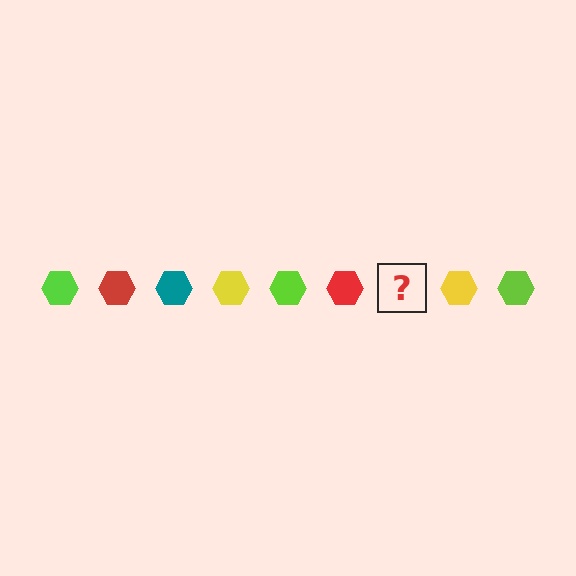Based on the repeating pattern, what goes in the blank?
The blank should be a teal hexagon.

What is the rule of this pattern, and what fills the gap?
The rule is that the pattern cycles through lime, red, teal, yellow hexagons. The gap should be filled with a teal hexagon.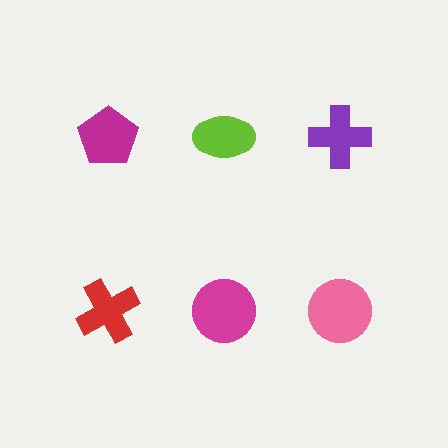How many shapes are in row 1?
3 shapes.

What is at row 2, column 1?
A red cross.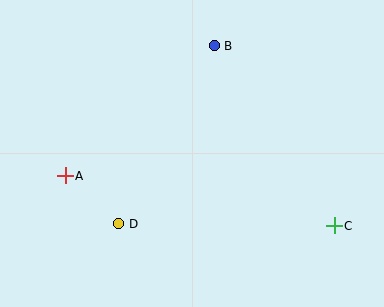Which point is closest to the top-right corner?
Point B is closest to the top-right corner.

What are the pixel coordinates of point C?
Point C is at (334, 226).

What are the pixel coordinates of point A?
Point A is at (65, 176).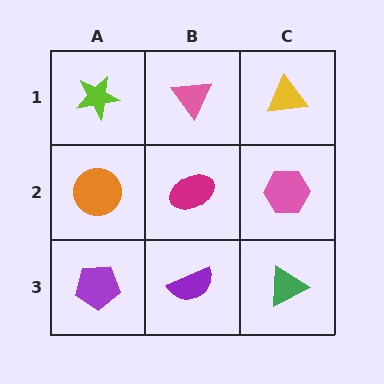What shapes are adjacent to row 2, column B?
A pink triangle (row 1, column B), a purple semicircle (row 3, column B), an orange circle (row 2, column A), a pink hexagon (row 2, column C).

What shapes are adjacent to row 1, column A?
An orange circle (row 2, column A), a pink triangle (row 1, column B).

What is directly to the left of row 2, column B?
An orange circle.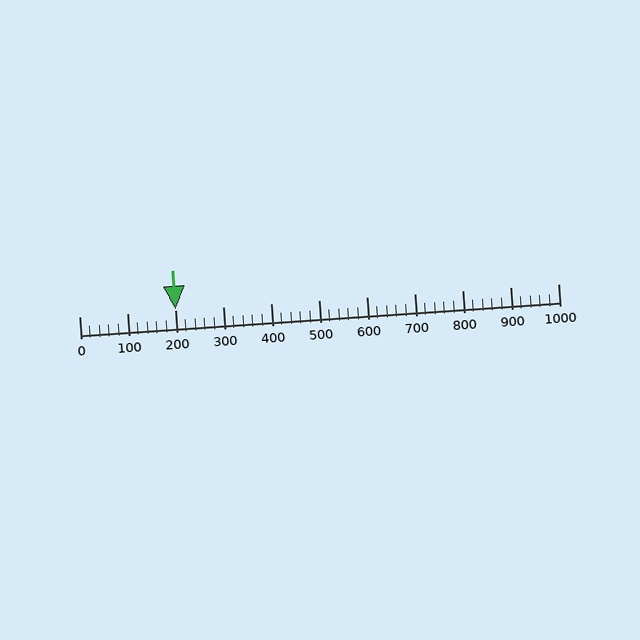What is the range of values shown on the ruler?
The ruler shows values from 0 to 1000.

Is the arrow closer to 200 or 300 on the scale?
The arrow is closer to 200.